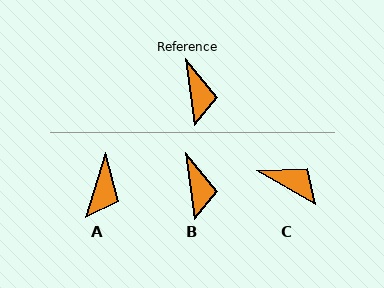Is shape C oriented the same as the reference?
No, it is off by about 53 degrees.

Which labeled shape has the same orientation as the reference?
B.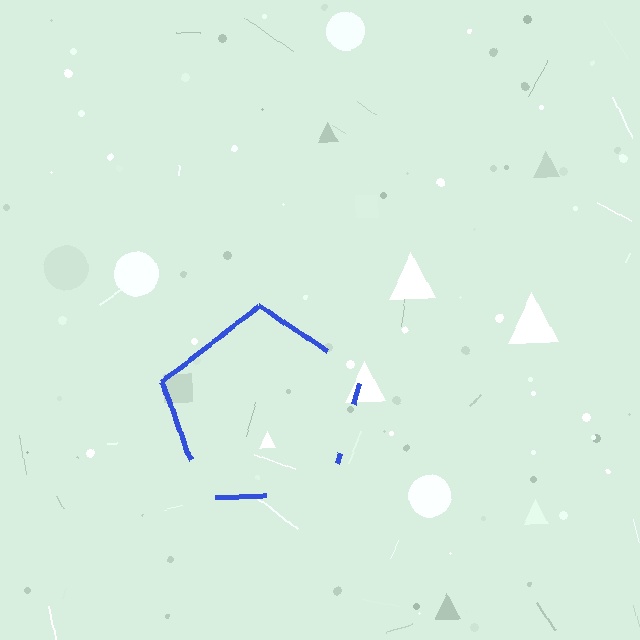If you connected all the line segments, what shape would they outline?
They would outline a pentagon.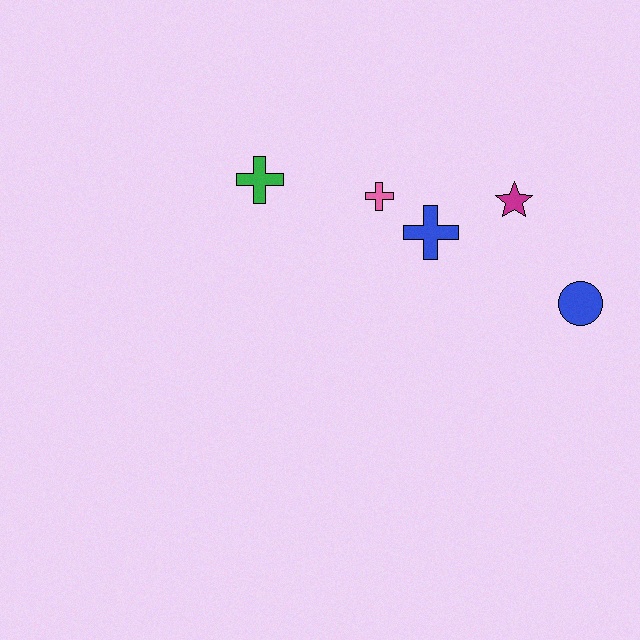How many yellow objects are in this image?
There are no yellow objects.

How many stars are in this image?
There is 1 star.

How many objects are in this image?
There are 5 objects.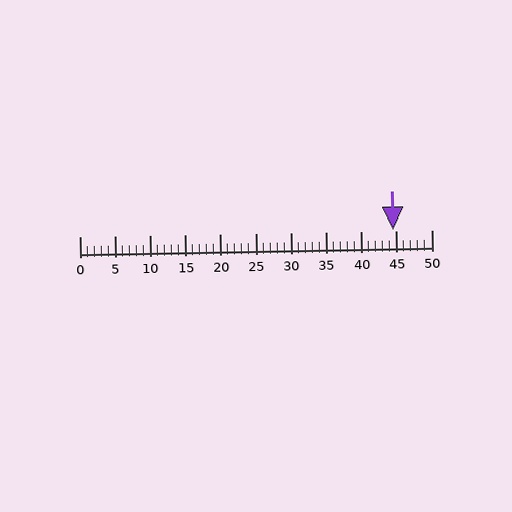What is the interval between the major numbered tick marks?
The major tick marks are spaced 5 units apart.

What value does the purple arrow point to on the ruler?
The purple arrow points to approximately 45.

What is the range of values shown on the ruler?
The ruler shows values from 0 to 50.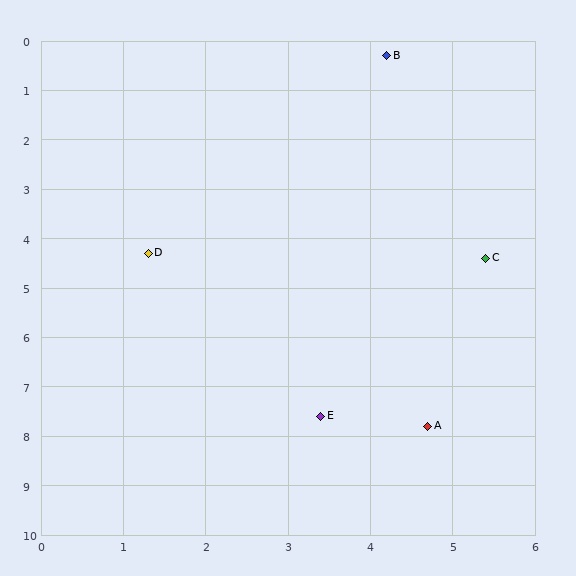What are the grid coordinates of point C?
Point C is at approximately (5.4, 4.4).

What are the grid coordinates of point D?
Point D is at approximately (1.3, 4.3).